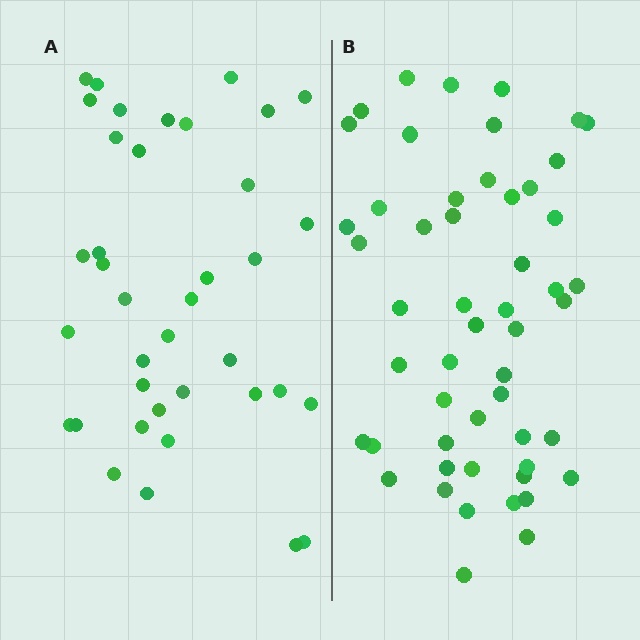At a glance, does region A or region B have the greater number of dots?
Region B (the right region) has more dots.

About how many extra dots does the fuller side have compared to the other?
Region B has approximately 15 more dots than region A.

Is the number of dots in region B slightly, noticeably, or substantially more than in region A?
Region B has noticeably more, but not dramatically so. The ratio is roughly 1.4 to 1.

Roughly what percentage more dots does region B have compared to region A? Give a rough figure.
About 35% more.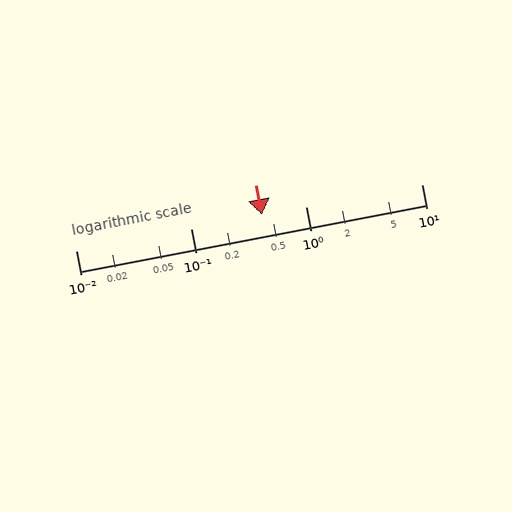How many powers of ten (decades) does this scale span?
The scale spans 3 decades, from 0.01 to 10.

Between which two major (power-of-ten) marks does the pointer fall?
The pointer is between 0.1 and 1.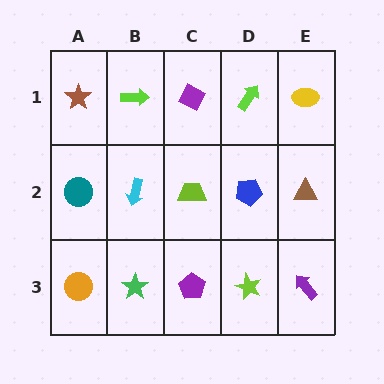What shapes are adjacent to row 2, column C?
A purple diamond (row 1, column C), a purple pentagon (row 3, column C), a cyan arrow (row 2, column B), a blue pentagon (row 2, column D).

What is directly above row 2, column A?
A brown star.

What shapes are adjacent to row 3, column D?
A blue pentagon (row 2, column D), a purple pentagon (row 3, column C), a purple arrow (row 3, column E).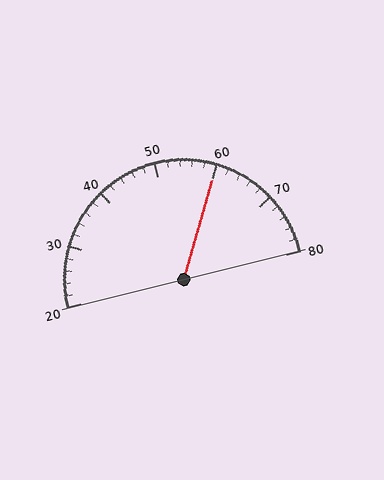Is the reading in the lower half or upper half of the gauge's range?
The reading is in the upper half of the range (20 to 80).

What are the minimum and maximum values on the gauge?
The gauge ranges from 20 to 80.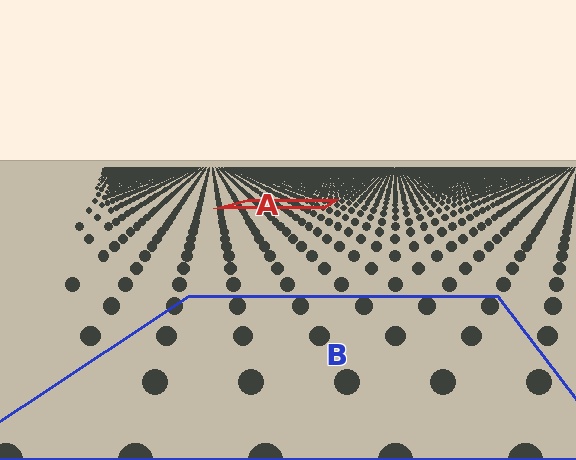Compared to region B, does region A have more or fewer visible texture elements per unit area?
Region A has more texture elements per unit area — they are packed more densely because it is farther away.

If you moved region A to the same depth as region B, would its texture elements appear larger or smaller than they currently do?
They would appear larger. At a closer depth, the same texture elements are projected at a bigger on-screen size.